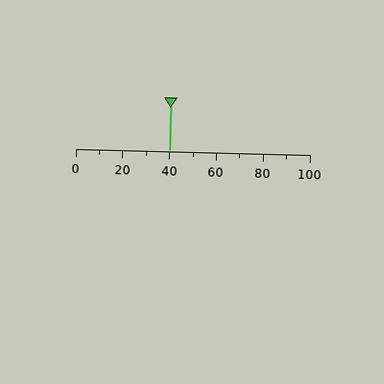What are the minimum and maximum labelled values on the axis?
The axis runs from 0 to 100.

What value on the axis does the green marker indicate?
The marker indicates approximately 40.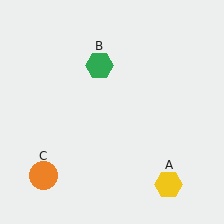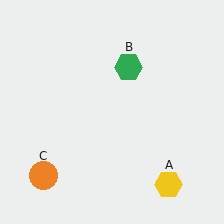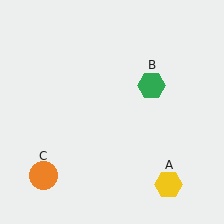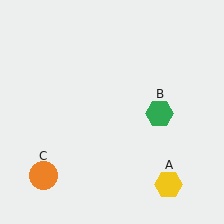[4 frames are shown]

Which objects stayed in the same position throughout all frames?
Yellow hexagon (object A) and orange circle (object C) remained stationary.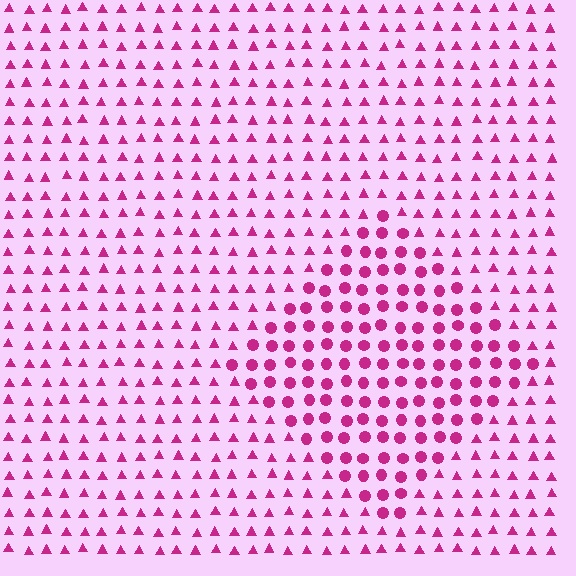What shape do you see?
I see a diamond.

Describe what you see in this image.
The image is filled with small magenta elements arranged in a uniform grid. A diamond-shaped region contains circles, while the surrounding area contains triangles. The boundary is defined purely by the change in element shape.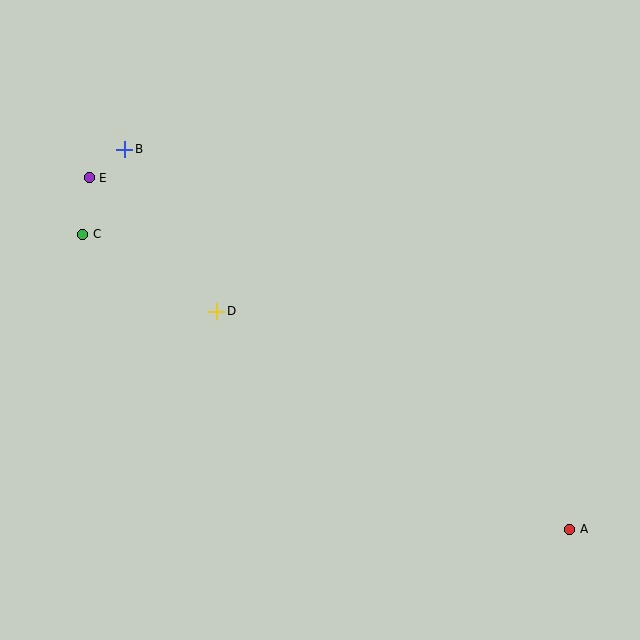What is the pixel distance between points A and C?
The distance between A and C is 569 pixels.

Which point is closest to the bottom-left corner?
Point D is closest to the bottom-left corner.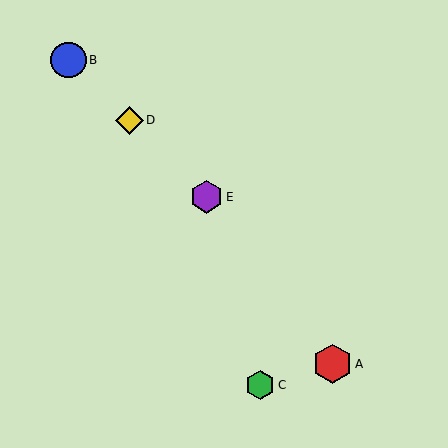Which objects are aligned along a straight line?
Objects B, D, E are aligned along a straight line.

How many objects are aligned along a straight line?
3 objects (B, D, E) are aligned along a straight line.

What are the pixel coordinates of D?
Object D is at (129, 120).